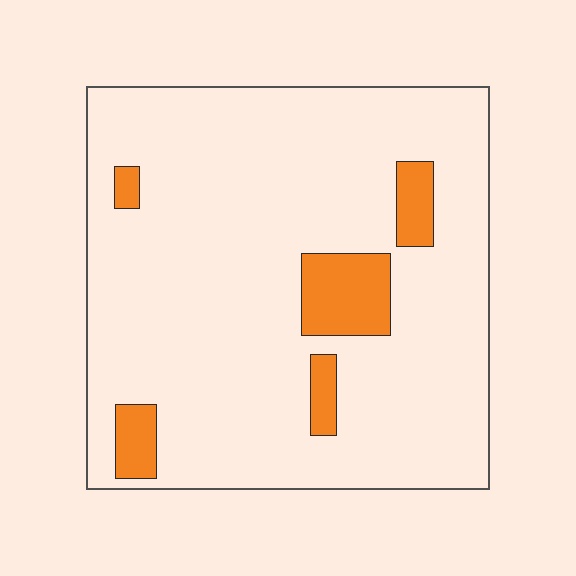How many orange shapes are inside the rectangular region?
5.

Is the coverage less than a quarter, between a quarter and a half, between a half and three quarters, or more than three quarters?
Less than a quarter.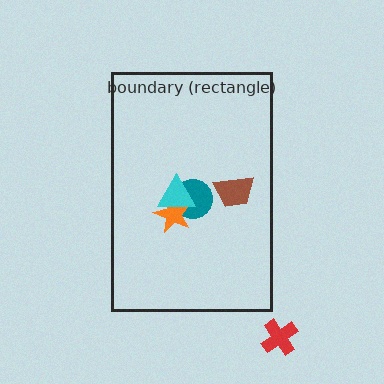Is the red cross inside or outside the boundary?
Outside.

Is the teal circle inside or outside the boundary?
Inside.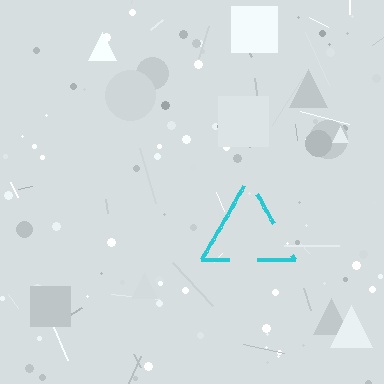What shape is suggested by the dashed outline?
The dashed outline suggests a triangle.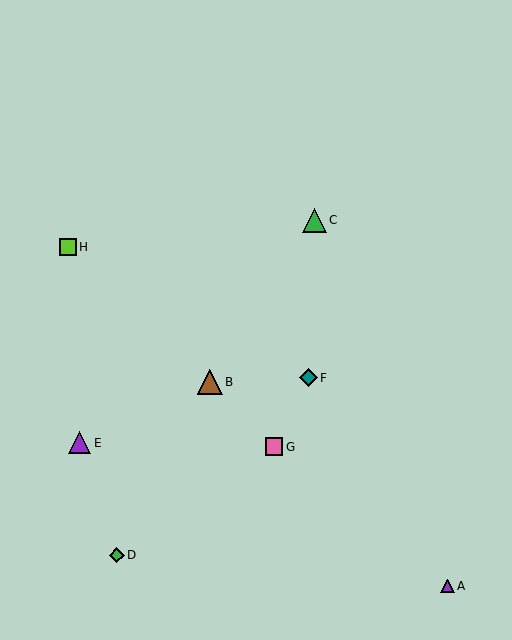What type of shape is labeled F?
Shape F is a teal diamond.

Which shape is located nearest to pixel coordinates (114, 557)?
The green diamond (labeled D) at (117, 555) is nearest to that location.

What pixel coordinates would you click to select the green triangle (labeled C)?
Click at (314, 220) to select the green triangle C.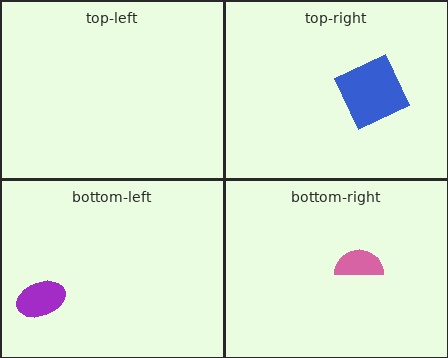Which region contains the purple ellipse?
The bottom-left region.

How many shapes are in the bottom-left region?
1.